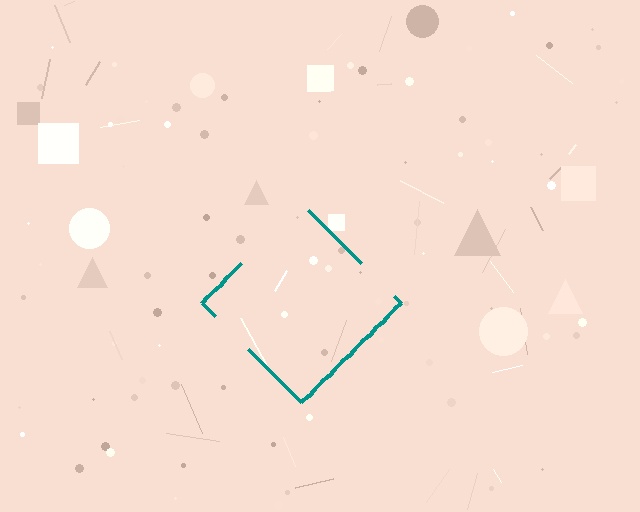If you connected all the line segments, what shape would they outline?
They would outline a diamond.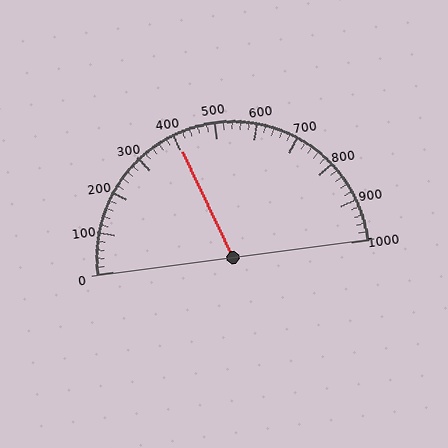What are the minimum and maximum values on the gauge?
The gauge ranges from 0 to 1000.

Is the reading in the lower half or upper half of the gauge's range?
The reading is in the lower half of the range (0 to 1000).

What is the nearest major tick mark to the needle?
The nearest major tick mark is 400.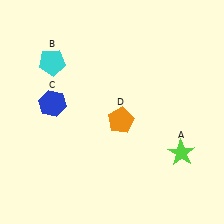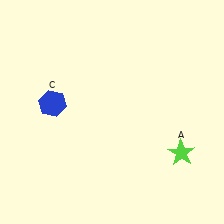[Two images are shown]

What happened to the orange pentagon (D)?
The orange pentagon (D) was removed in Image 2. It was in the bottom-right area of Image 1.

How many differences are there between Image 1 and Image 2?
There are 2 differences between the two images.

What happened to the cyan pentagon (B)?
The cyan pentagon (B) was removed in Image 2. It was in the top-left area of Image 1.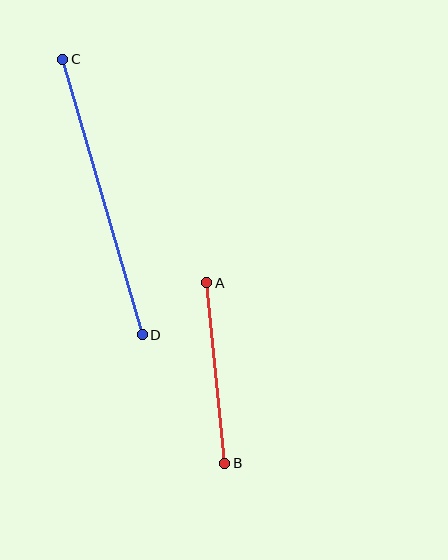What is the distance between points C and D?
The distance is approximately 286 pixels.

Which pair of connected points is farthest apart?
Points C and D are farthest apart.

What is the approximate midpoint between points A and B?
The midpoint is at approximately (216, 373) pixels.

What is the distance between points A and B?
The distance is approximately 181 pixels.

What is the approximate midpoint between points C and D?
The midpoint is at approximately (103, 197) pixels.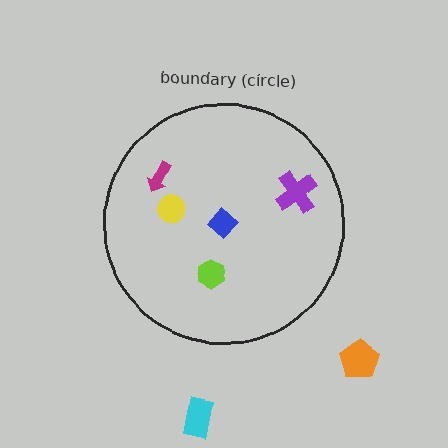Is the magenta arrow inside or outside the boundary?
Inside.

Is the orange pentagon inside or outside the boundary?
Outside.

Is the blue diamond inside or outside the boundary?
Inside.